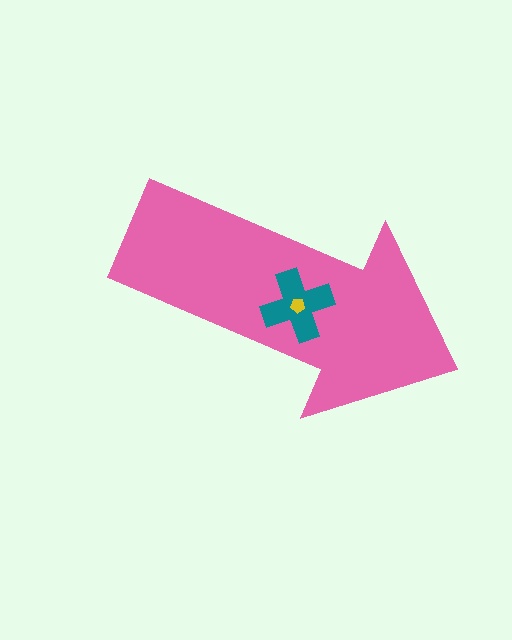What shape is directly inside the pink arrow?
The teal cross.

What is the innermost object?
The yellow pentagon.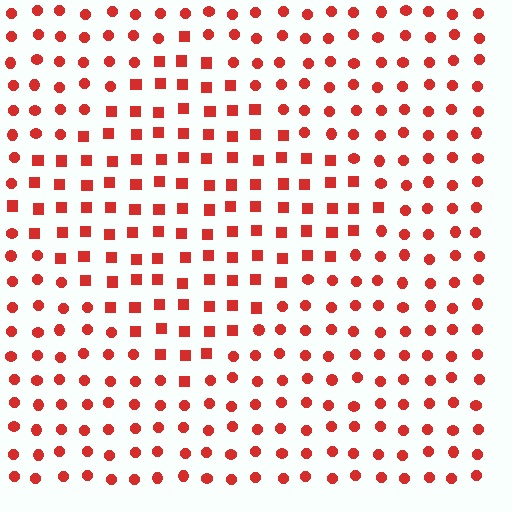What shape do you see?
I see a diamond.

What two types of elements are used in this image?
The image uses squares inside the diamond region and circles outside it.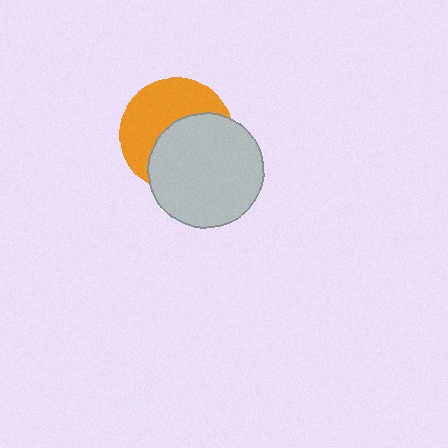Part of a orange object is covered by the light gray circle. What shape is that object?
It is a circle.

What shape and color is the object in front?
The object in front is a light gray circle.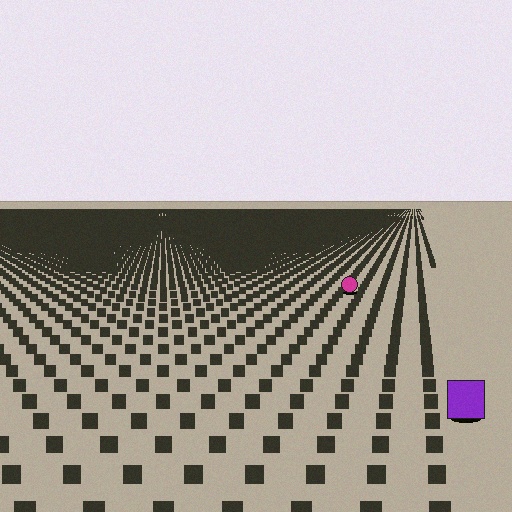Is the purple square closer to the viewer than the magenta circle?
Yes. The purple square is closer — you can tell from the texture gradient: the ground texture is coarser near it.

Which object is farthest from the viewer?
The magenta circle is farthest from the viewer. It appears smaller and the ground texture around it is denser.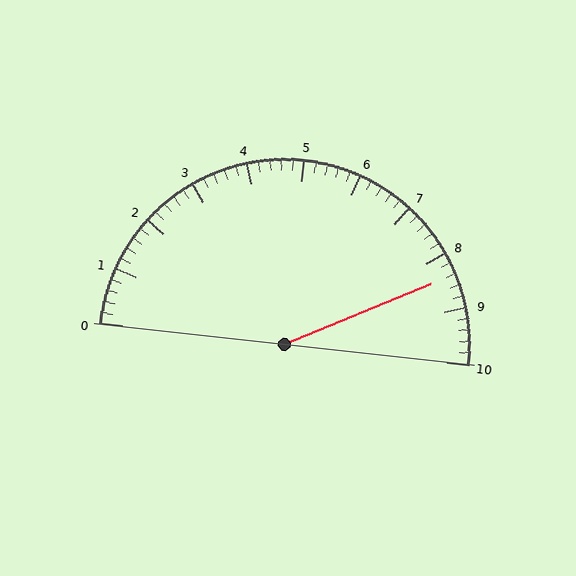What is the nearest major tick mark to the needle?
The nearest major tick mark is 8.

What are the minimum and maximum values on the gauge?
The gauge ranges from 0 to 10.